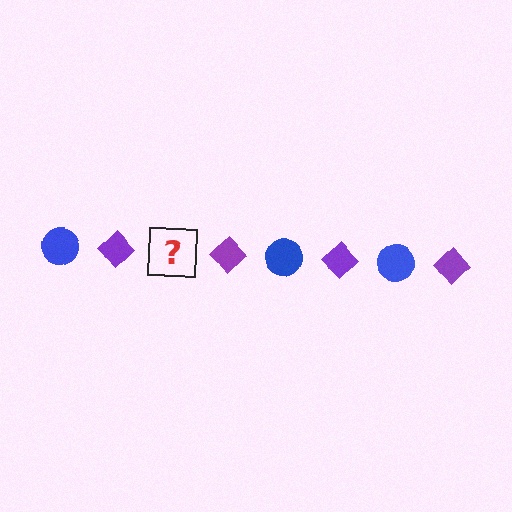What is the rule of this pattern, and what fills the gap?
The rule is that the pattern alternates between blue circle and purple diamond. The gap should be filled with a blue circle.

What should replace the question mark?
The question mark should be replaced with a blue circle.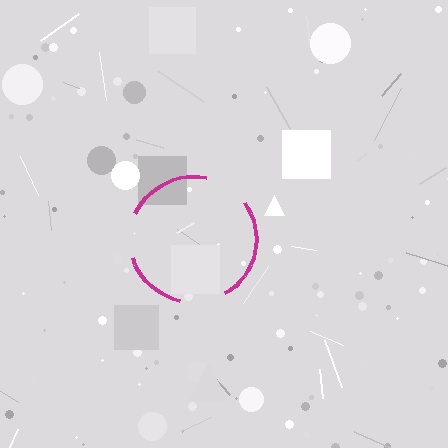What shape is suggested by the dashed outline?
The dashed outline suggests a circle.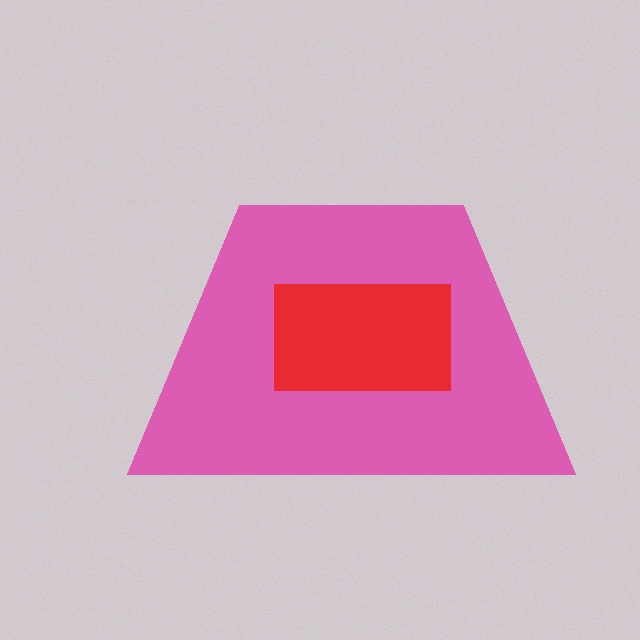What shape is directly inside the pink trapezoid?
The red rectangle.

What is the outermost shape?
The pink trapezoid.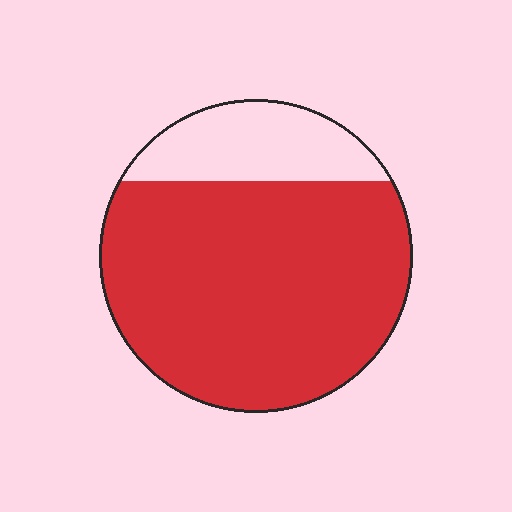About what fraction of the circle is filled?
About four fifths (4/5).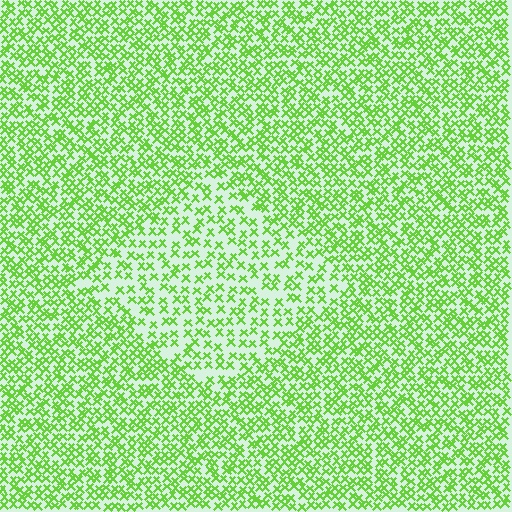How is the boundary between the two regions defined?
The boundary is defined by a change in element density (approximately 1.8x ratio). All elements are the same color, size, and shape.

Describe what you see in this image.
The image contains small lime elements arranged at two different densities. A diamond-shaped region is visible where the elements are less densely packed than the surrounding area.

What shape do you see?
I see a diamond.